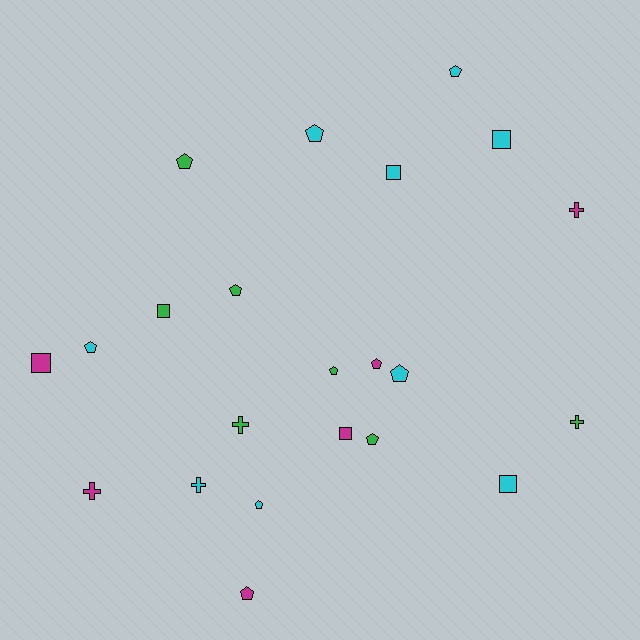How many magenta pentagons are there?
There are 2 magenta pentagons.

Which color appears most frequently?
Cyan, with 9 objects.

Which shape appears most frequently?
Pentagon, with 11 objects.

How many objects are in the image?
There are 22 objects.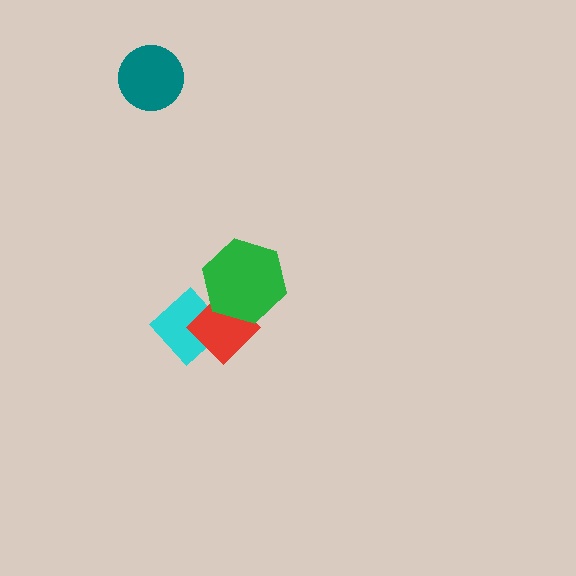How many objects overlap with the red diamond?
2 objects overlap with the red diamond.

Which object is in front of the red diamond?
The green hexagon is in front of the red diamond.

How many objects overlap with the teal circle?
0 objects overlap with the teal circle.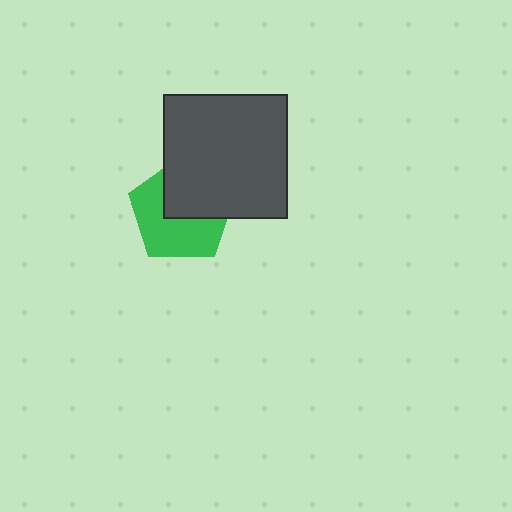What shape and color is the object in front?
The object in front is a dark gray square.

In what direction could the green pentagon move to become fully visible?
The green pentagon could move toward the lower-left. That would shift it out from behind the dark gray square entirely.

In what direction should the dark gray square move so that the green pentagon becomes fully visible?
The dark gray square should move toward the upper-right. That is the shortest direction to clear the overlap and leave the green pentagon fully visible.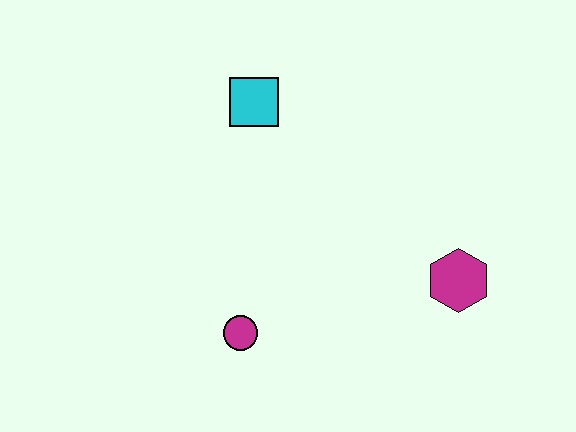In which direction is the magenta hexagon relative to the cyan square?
The magenta hexagon is to the right of the cyan square.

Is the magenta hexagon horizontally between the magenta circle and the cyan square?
No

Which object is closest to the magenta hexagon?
The magenta circle is closest to the magenta hexagon.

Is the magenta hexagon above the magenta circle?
Yes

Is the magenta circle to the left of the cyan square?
Yes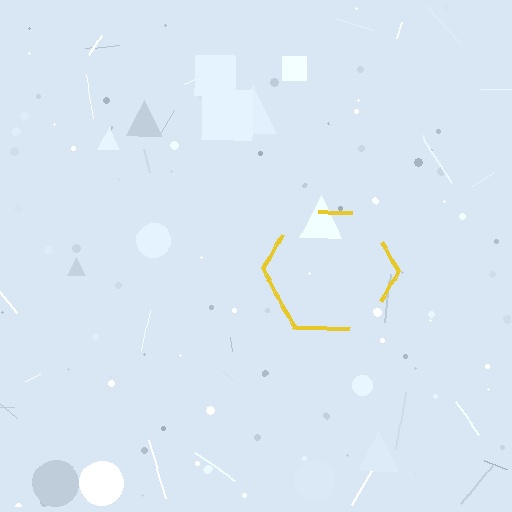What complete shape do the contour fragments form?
The contour fragments form a hexagon.